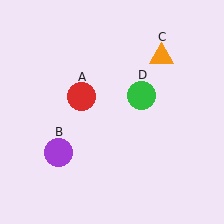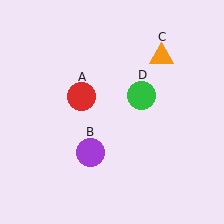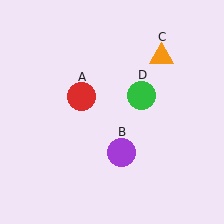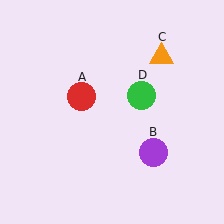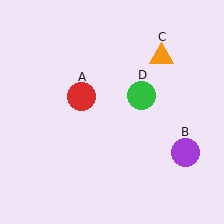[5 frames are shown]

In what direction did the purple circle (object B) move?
The purple circle (object B) moved right.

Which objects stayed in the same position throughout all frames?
Red circle (object A) and orange triangle (object C) and green circle (object D) remained stationary.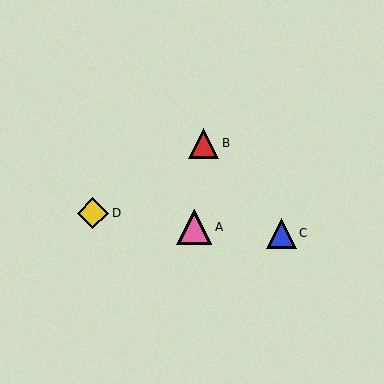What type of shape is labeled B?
Shape B is a red triangle.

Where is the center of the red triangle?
The center of the red triangle is at (204, 144).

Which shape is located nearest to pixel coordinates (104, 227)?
The yellow diamond (labeled D) at (93, 213) is nearest to that location.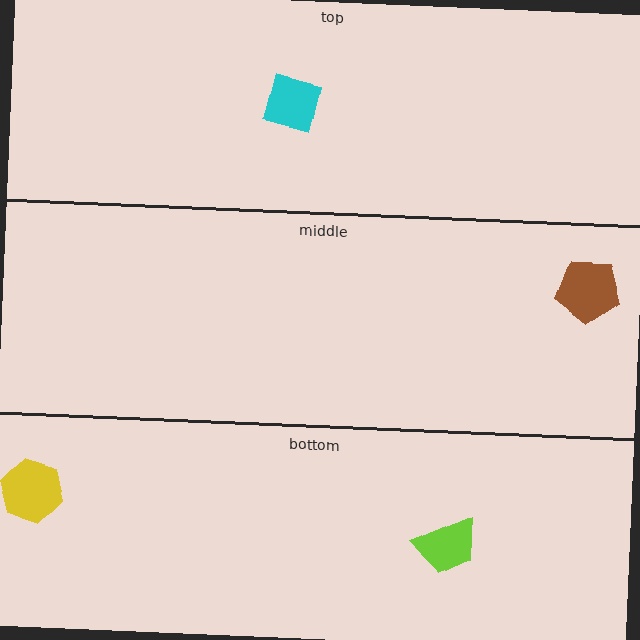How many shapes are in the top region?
1.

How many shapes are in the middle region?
1.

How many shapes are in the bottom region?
2.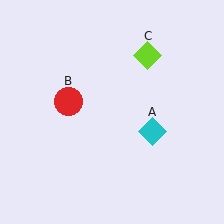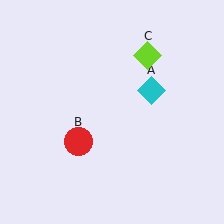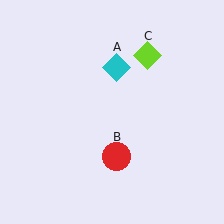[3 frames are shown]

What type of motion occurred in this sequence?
The cyan diamond (object A), red circle (object B) rotated counterclockwise around the center of the scene.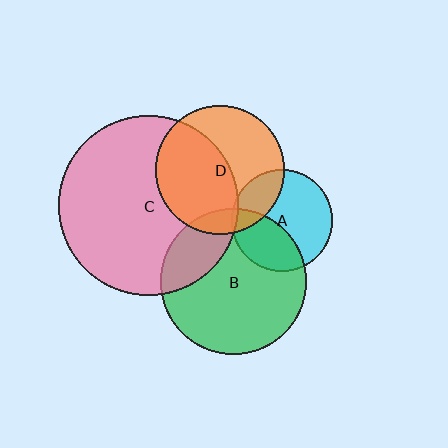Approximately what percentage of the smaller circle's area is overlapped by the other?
Approximately 50%.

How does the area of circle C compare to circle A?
Approximately 3.1 times.